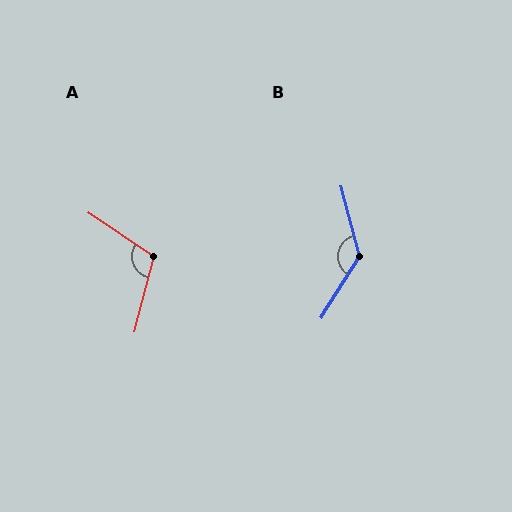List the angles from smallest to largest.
A (110°), B (133°).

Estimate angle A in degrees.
Approximately 110 degrees.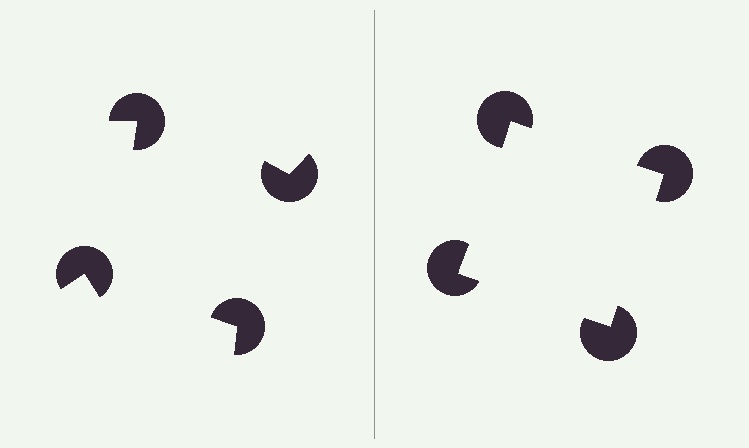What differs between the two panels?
The pac-man discs are positioned identically on both sides; only the wedge orientations differ. On the right they align to a square; on the left they are misaligned.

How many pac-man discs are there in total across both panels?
8 — 4 on each side.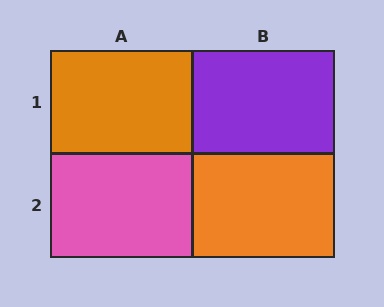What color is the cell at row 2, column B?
Orange.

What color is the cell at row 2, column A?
Pink.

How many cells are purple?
1 cell is purple.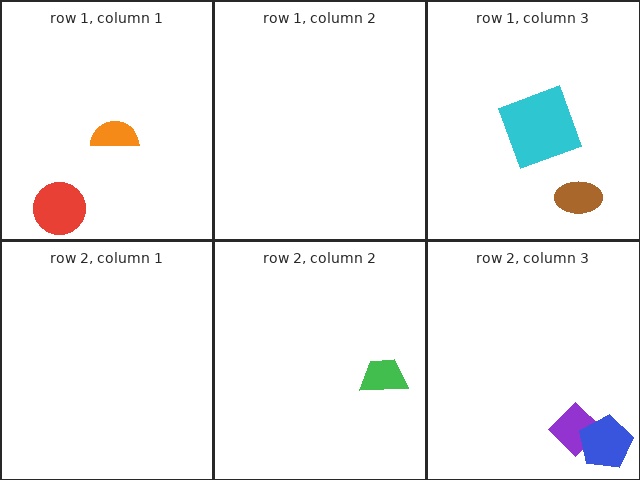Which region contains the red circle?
The row 1, column 1 region.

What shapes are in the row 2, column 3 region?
The purple diamond, the blue pentagon.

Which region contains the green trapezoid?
The row 2, column 2 region.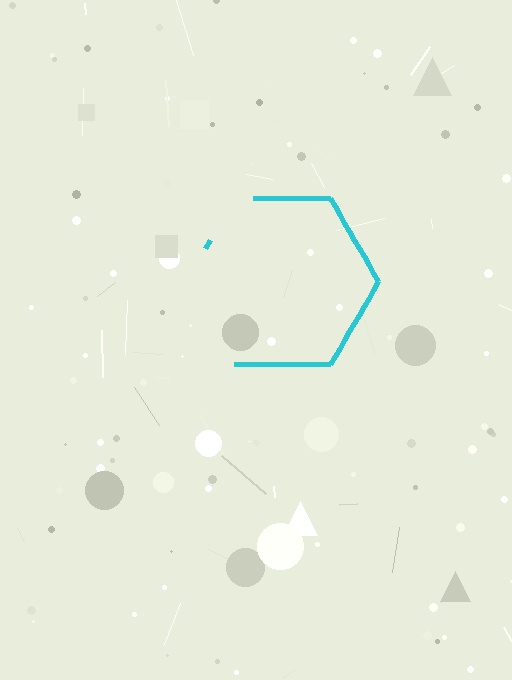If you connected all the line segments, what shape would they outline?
They would outline a hexagon.